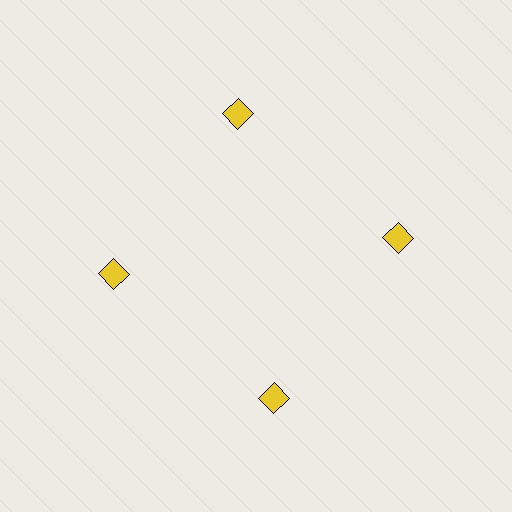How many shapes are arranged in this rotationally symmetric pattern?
There are 4 shapes, arranged in 4 groups of 1.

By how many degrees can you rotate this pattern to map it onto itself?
The pattern maps onto itself every 90 degrees of rotation.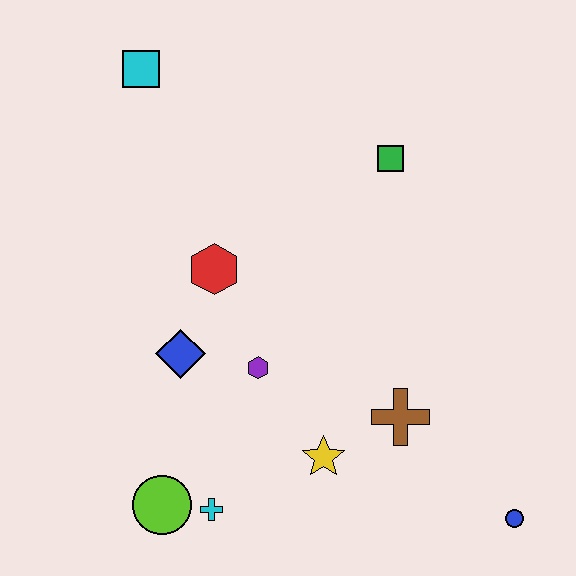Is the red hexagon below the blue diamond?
No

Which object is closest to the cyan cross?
The lime circle is closest to the cyan cross.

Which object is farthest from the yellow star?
The cyan square is farthest from the yellow star.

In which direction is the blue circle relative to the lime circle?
The blue circle is to the right of the lime circle.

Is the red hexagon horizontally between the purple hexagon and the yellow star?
No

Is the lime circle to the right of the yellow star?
No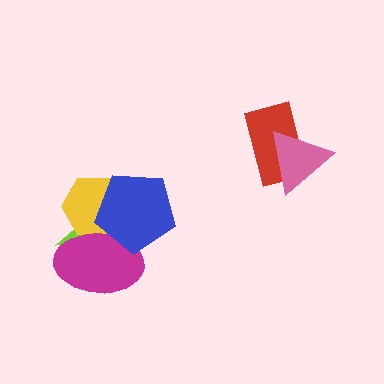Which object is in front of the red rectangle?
The pink triangle is in front of the red rectangle.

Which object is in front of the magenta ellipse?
The blue pentagon is in front of the magenta ellipse.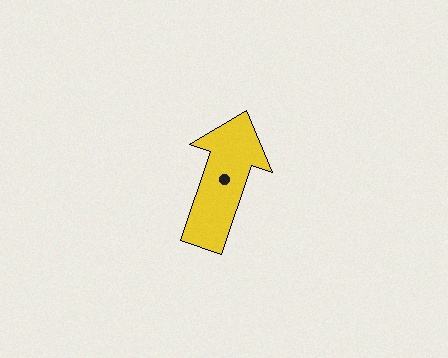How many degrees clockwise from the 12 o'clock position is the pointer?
Approximately 18 degrees.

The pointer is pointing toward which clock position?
Roughly 1 o'clock.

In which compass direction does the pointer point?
North.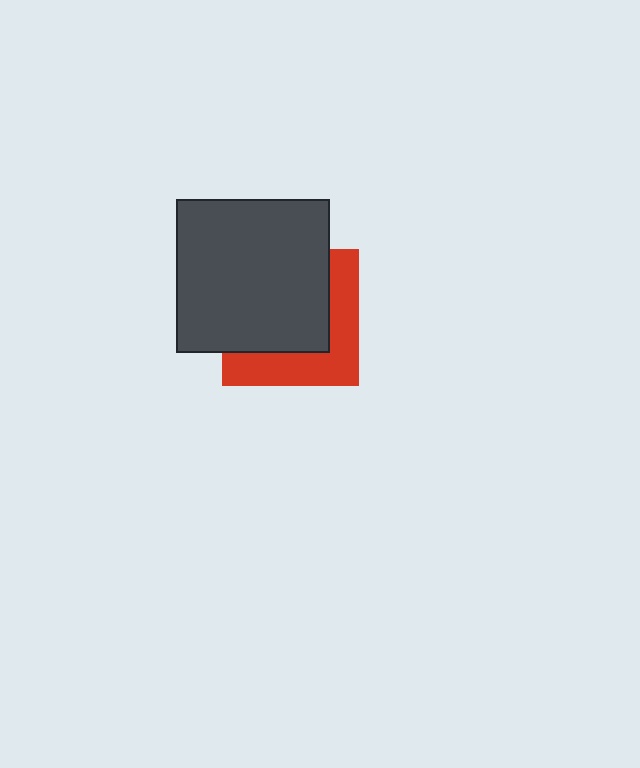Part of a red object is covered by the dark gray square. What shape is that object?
It is a square.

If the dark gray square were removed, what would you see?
You would see the complete red square.